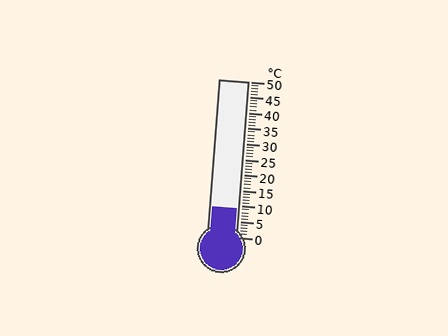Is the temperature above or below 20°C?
The temperature is below 20°C.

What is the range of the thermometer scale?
The thermometer scale ranges from 0°C to 50°C.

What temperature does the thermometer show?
The thermometer shows approximately 9°C.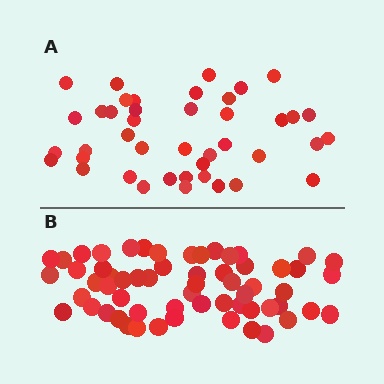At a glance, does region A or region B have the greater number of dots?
Region B (the bottom region) has more dots.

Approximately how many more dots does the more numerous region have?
Region B has approximately 20 more dots than region A.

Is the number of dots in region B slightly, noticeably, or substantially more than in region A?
Region B has noticeably more, but not dramatically so. The ratio is roughly 1.4 to 1.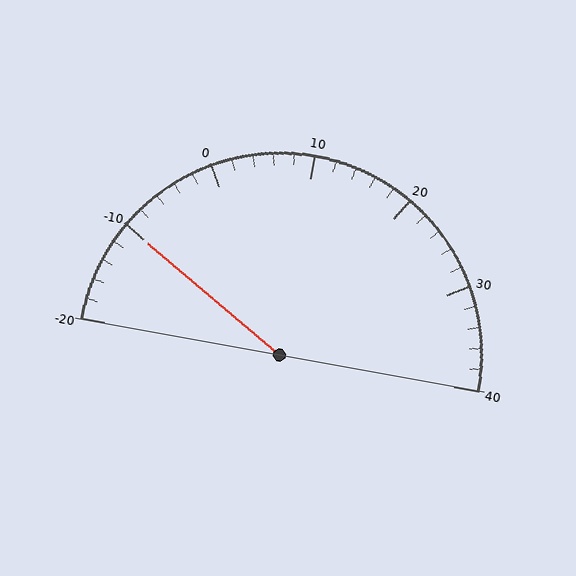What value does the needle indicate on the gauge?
The needle indicates approximately -10.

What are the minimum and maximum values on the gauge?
The gauge ranges from -20 to 40.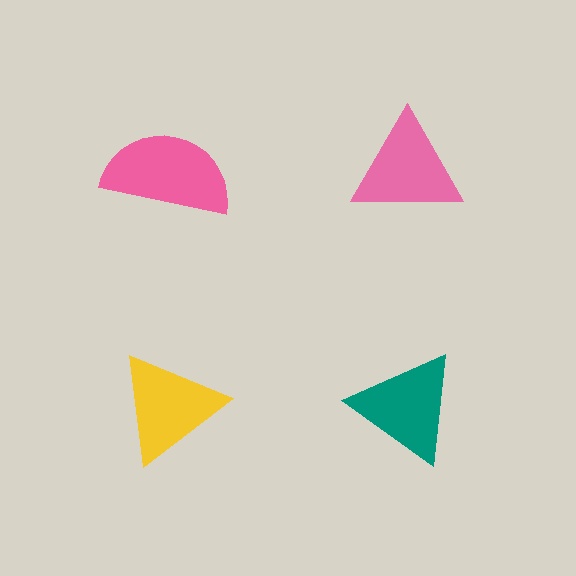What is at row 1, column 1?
A pink semicircle.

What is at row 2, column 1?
A yellow triangle.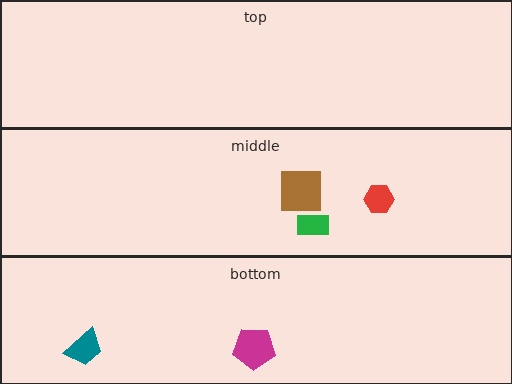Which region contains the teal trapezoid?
The bottom region.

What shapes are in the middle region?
The brown square, the red hexagon, the green rectangle.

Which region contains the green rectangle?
The middle region.